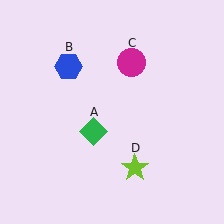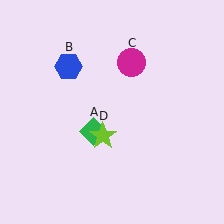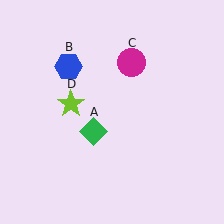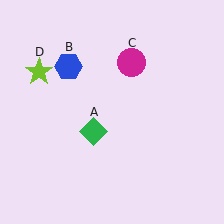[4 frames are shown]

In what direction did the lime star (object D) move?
The lime star (object D) moved up and to the left.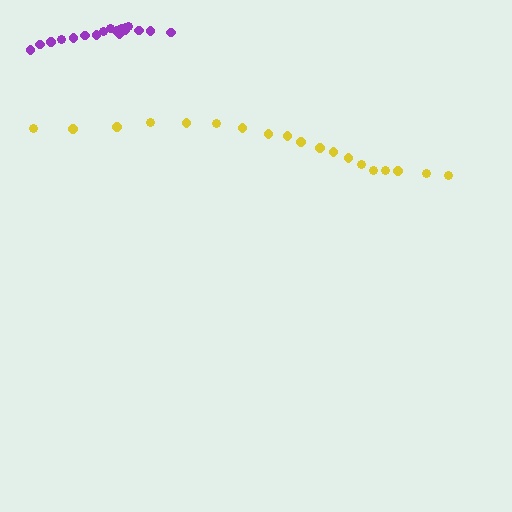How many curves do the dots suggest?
There are 2 distinct paths.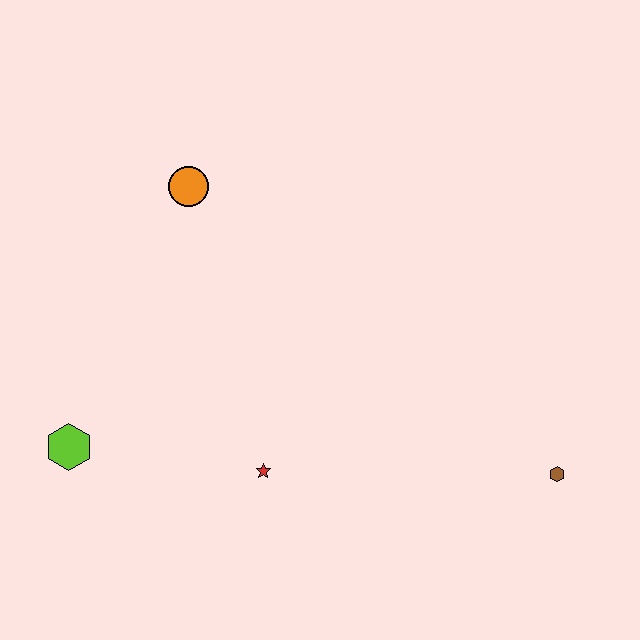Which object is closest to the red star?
The lime hexagon is closest to the red star.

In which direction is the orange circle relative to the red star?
The orange circle is above the red star.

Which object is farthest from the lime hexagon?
The brown hexagon is farthest from the lime hexagon.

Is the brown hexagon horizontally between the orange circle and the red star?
No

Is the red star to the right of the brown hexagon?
No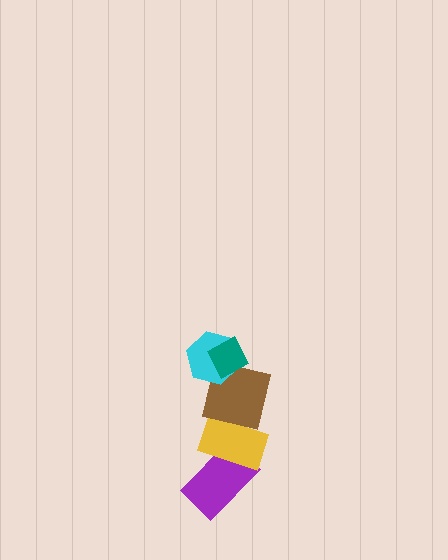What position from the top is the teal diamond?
The teal diamond is 1st from the top.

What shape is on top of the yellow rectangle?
The brown square is on top of the yellow rectangle.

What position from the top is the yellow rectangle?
The yellow rectangle is 4th from the top.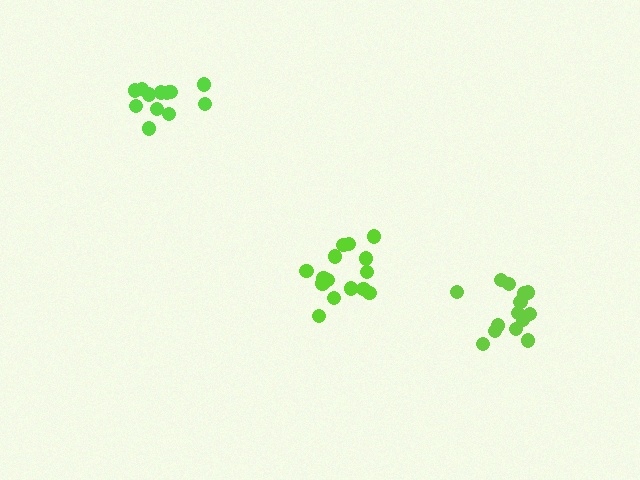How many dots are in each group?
Group 1: 13 dots, Group 2: 15 dots, Group 3: 14 dots (42 total).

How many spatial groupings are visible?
There are 3 spatial groupings.